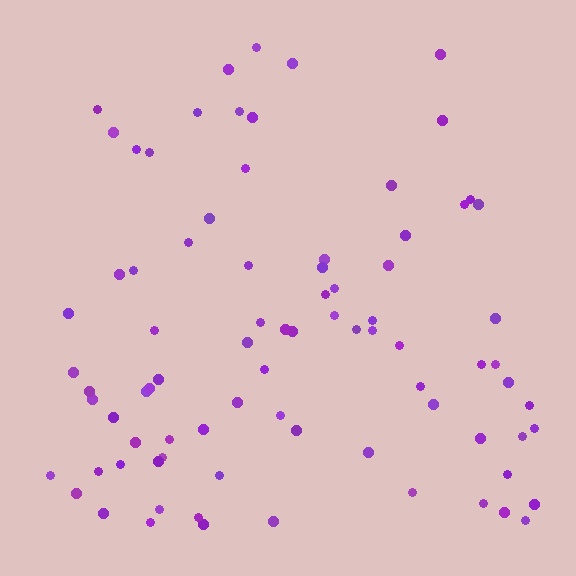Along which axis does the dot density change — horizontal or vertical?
Vertical.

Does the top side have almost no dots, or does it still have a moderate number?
Still a moderate number, just noticeably fewer than the bottom.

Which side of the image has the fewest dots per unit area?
The top.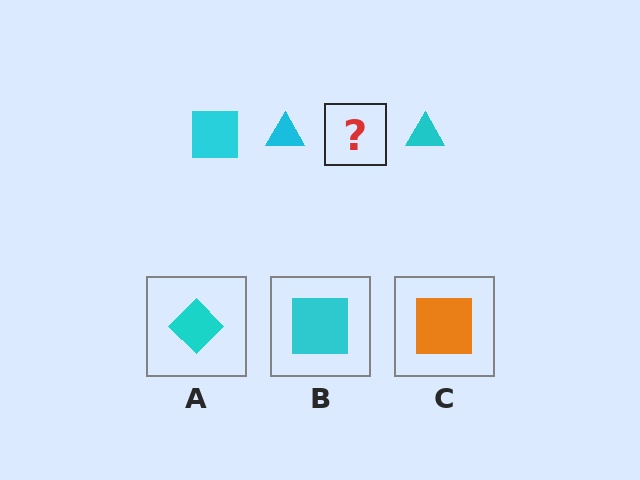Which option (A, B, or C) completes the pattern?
B.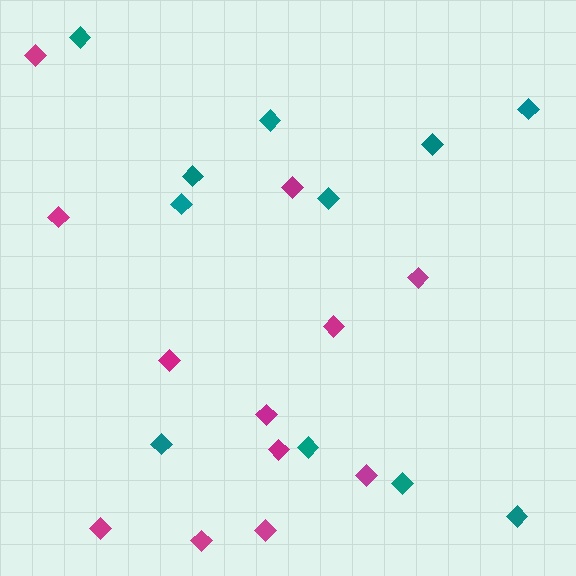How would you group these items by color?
There are 2 groups: one group of teal diamonds (11) and one group of magenta diamonds (12).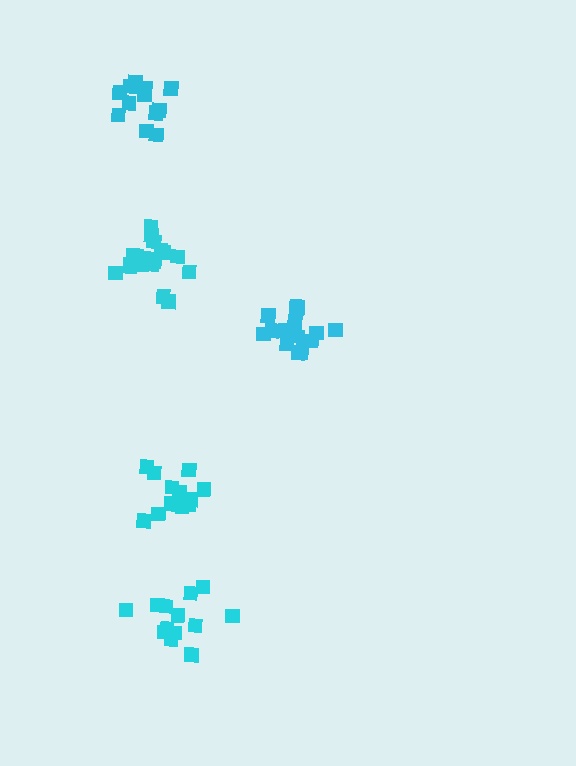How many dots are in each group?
Group 1: 12 dots, Group 2: 13 dots, Group 3: 13 dots, Group 4: 17 dots, Group 5: 18 dots (73 total).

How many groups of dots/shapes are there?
There are 5 groups.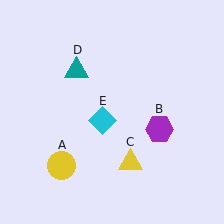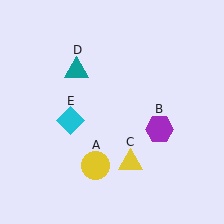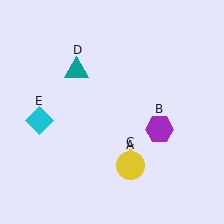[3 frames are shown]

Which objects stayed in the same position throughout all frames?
Purple hexagon (object B) and yellow triangle (object C) and teal triangle (object D) remained stationary.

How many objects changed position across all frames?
2 objects changed position: yellow circle (object A), cyan diamond (object E).